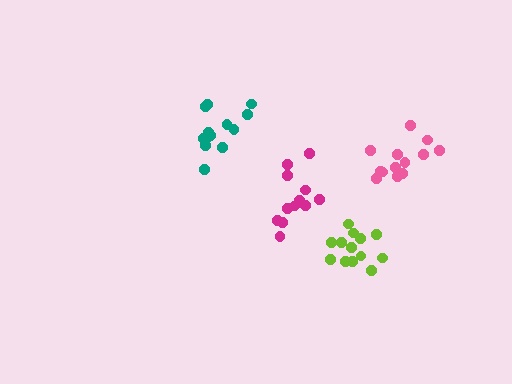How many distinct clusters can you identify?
There are 4 distinct clusters.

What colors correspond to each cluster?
The clusters are colored: teal, pink, lime, magenta.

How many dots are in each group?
Group 1: 13 dots, Group 2: 13 dots, Group 3: 13 dots, Group 4: 12 dots (51 total).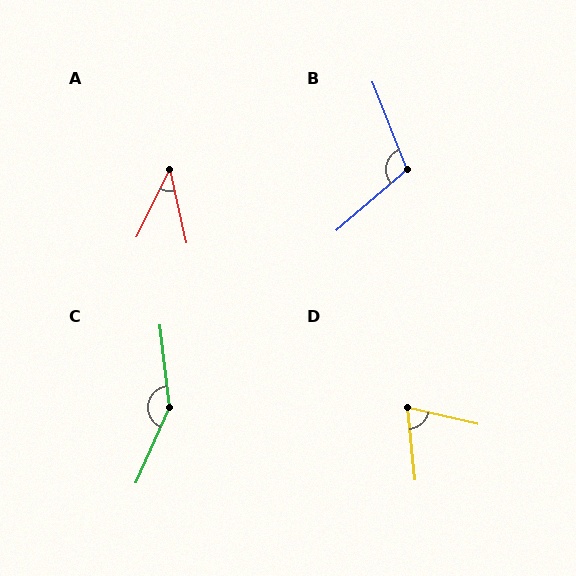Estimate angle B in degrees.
Approximately 110 degrees.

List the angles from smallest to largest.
A (39°), D (71°), B (110°), C (150°).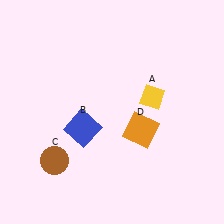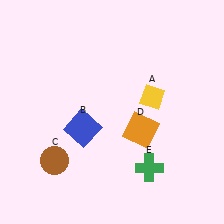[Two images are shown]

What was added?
A green cross (E) was added in Image 2.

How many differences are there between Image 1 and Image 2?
There is 1 difference between the two images.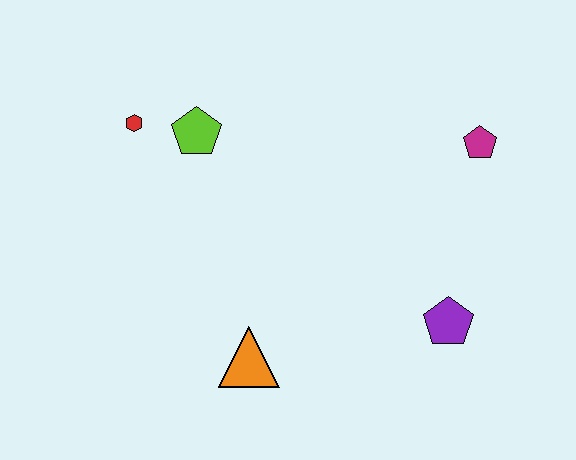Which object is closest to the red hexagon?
The lime pentagon is closest to the red hexagon.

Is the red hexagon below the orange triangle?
No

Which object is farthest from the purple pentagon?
The red hexagon is farthest from the purple pentagon.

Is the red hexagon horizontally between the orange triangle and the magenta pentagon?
No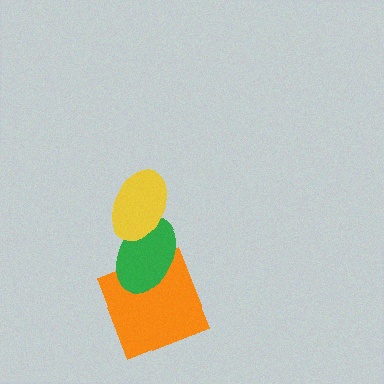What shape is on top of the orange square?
The green ellipse is on top of the orange square.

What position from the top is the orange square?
The orange square is 3rd from the top.